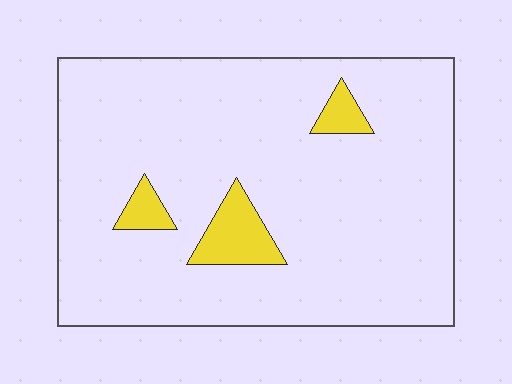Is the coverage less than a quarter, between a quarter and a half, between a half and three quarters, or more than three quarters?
Less than a quarter.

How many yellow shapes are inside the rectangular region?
3.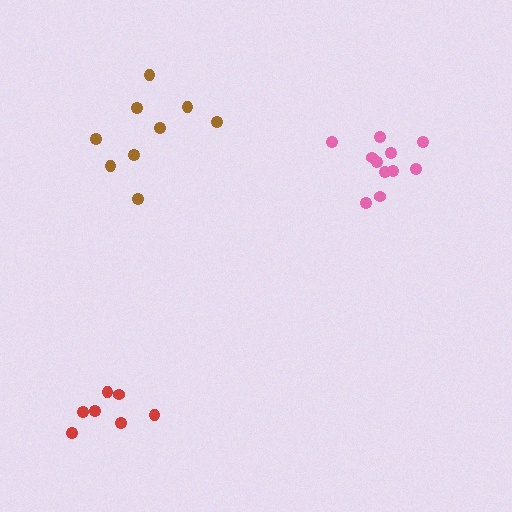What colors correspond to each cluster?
The clusters are colored: brown, pink, red.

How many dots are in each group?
Group 1: 9 dots, Group 2: 11 dots, Group 3: 7 dots (27 total).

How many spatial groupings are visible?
There are 3 spatial groupings.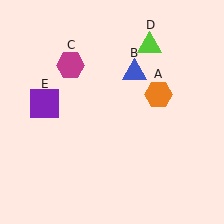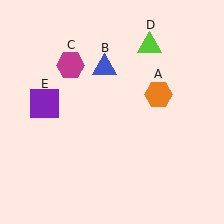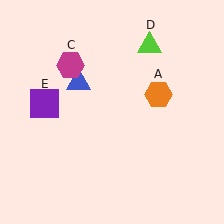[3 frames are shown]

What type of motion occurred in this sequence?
The blue triangle (object B) rotated counterclockwise around the center of the scene.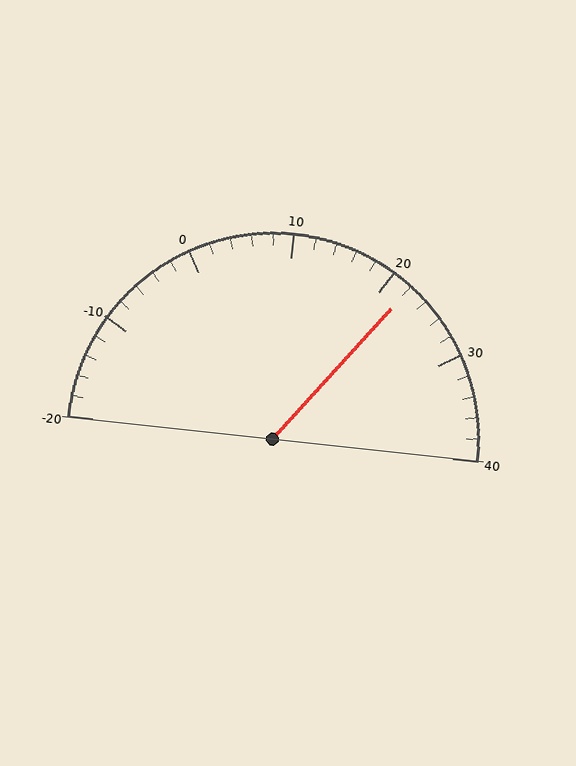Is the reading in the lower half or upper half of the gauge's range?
The reading is in the upper half of the range (-20 to 40).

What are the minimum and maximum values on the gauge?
The gauge ranges from -20 to 40.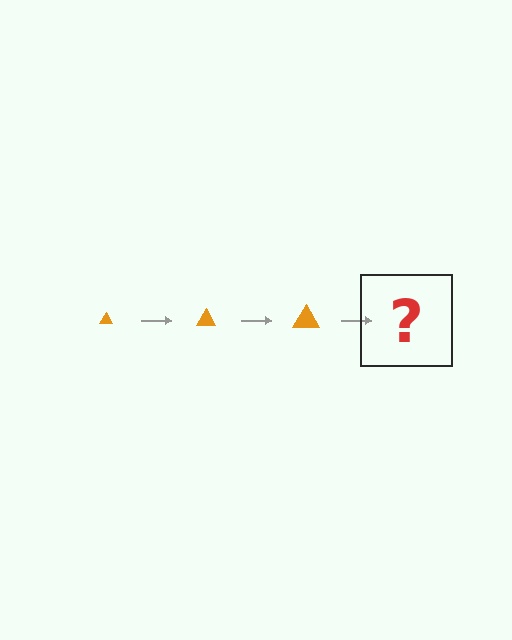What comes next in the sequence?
The next element should be an orange triangle, larger than the previous one.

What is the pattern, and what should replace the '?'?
The pattern is that the triangle gets progressively larger each step. The '?' should be an orange triangle, larger than the previous one.